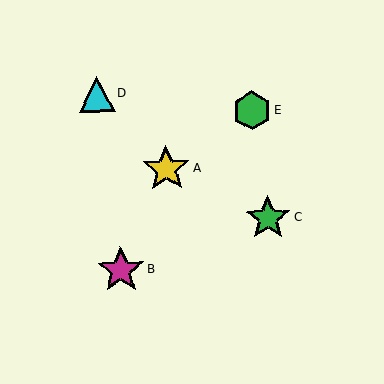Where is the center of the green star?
The center of the green star is at (268, 218).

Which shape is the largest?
The yellow star (labeled A) is the largest.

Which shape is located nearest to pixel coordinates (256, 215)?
The green star (labeled C) at (268, 218) is nearest to that location.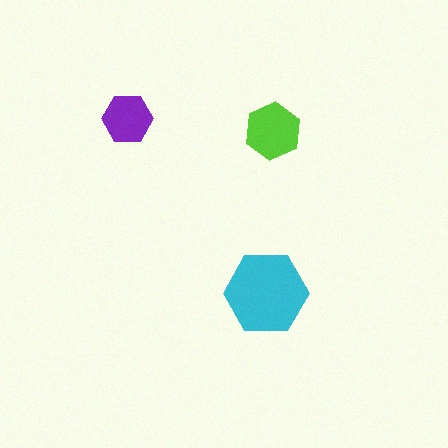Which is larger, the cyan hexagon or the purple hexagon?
The cyan one.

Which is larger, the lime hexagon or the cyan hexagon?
The cyan one.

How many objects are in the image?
There are 3 objects in the image.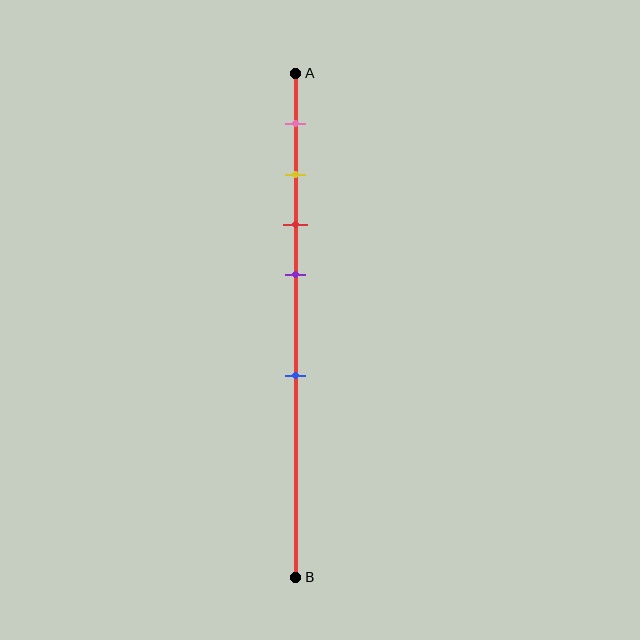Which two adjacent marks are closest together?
The yellow and red marks are the closest adjacent pair.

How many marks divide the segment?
There are 5 marks dividing the segment.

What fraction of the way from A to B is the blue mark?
The blue mark is approximately 60% (0.6) of the way from A to B.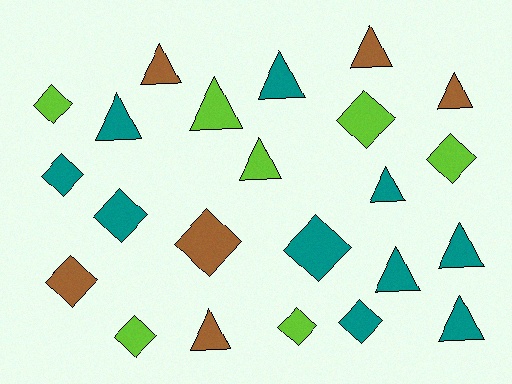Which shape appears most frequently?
Triangle, with 12 objects.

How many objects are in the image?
There are 23 objects.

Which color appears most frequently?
Teal, with 10 objects.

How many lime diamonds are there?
There are 5 lime diamonds.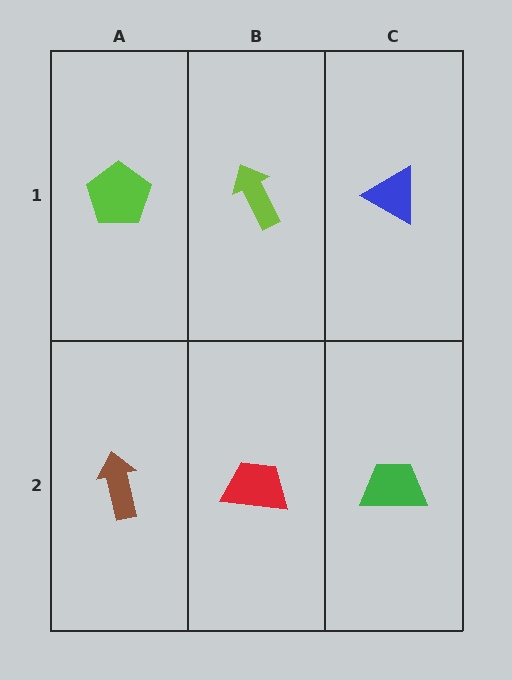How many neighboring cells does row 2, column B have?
3.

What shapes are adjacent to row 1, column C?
A green trapezoid (row 2, column C), a lime arrow (row 1, column B).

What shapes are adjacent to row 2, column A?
A lime pentagon (row 1, column A), a red trapezoid (row 2, column B).